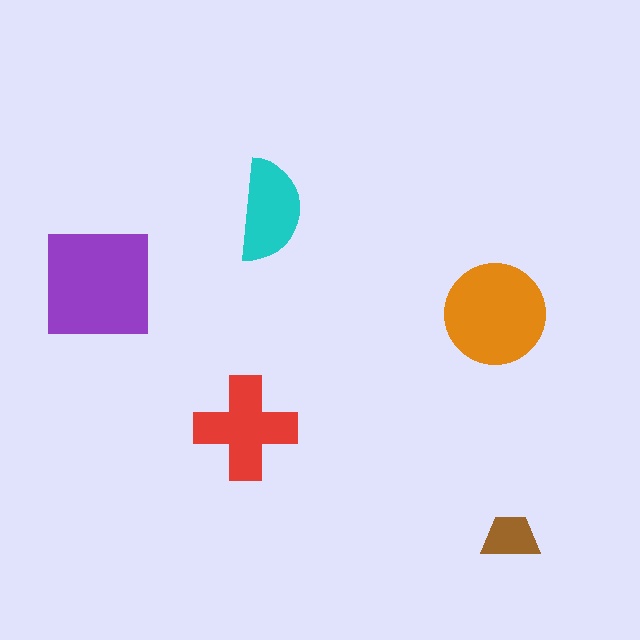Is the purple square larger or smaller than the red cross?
Larger.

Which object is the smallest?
The brown trapezoid.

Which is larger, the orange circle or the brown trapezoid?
The orange circle.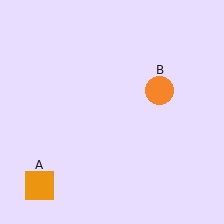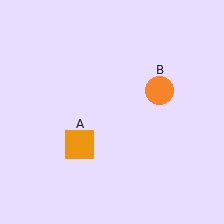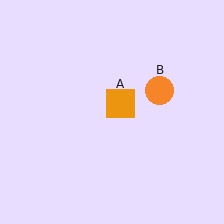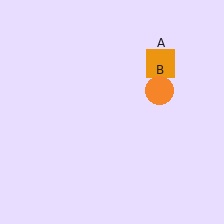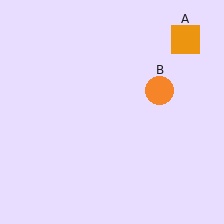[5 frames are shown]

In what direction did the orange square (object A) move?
The orange square (object A) moved up and to the right.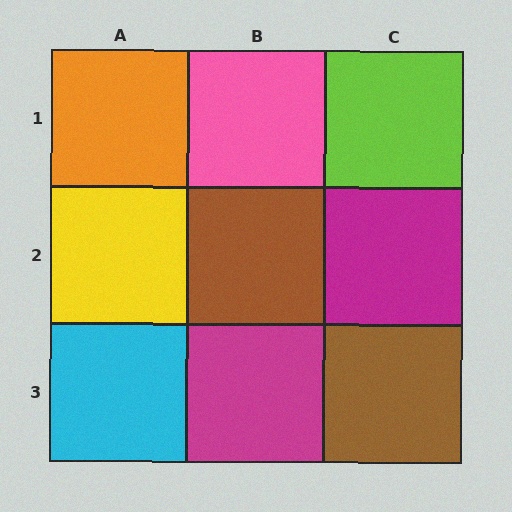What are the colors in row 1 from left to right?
Orange, pink, lime.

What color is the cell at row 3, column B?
Magenta.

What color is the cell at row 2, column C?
Magenta.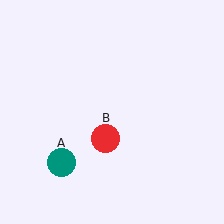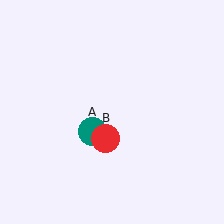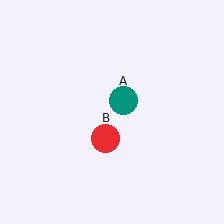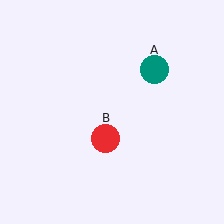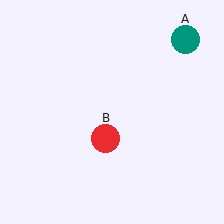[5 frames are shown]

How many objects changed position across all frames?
1 object changed position: teal circle (object A).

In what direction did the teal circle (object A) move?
The teal circle (object A) moved up and to the right.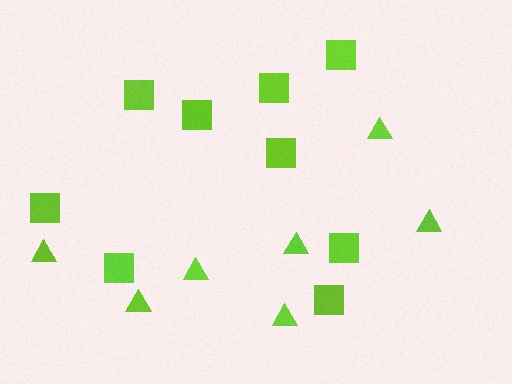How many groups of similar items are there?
There are 2 groups: one group of triangles (7) and one group of squares (9).